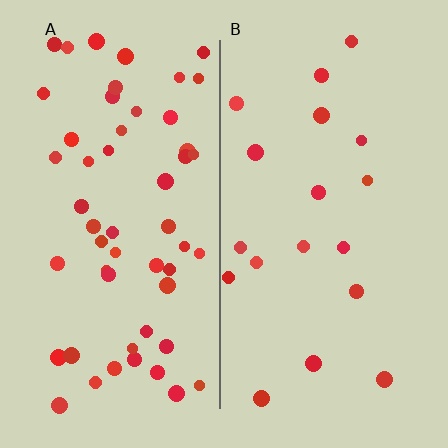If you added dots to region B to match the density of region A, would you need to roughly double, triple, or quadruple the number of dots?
Approximately triple.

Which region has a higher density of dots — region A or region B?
A (the left).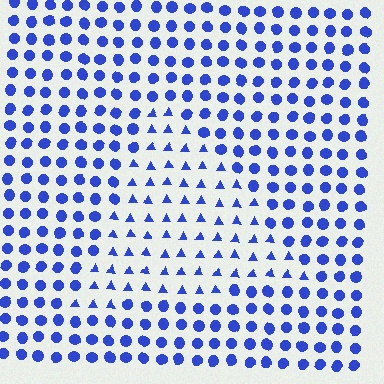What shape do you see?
I see a triangle.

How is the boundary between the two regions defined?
The boundary is defined by a change in element shape: triangles inside vs. circles outside. All elements share the same color and spacing.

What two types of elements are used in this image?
The image uses triangles inside the triangle region and circles outside it.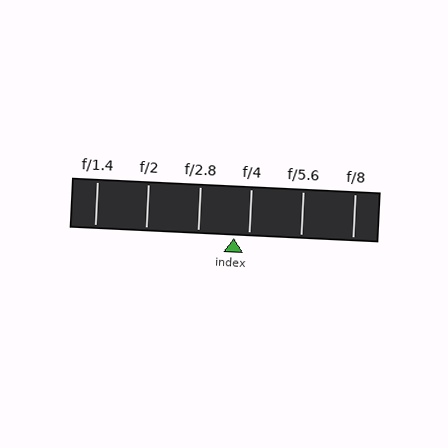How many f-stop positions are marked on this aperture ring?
There are 6 f-stop positions marked.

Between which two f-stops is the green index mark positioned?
The index mark is between f/2.8 and f/4.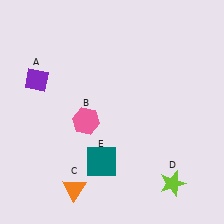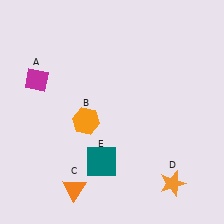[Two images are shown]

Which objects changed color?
A changed from purple to magenta. B changed from pink to orange. D changed from lime to orange.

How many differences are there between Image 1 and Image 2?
There are 3 differences between the two images.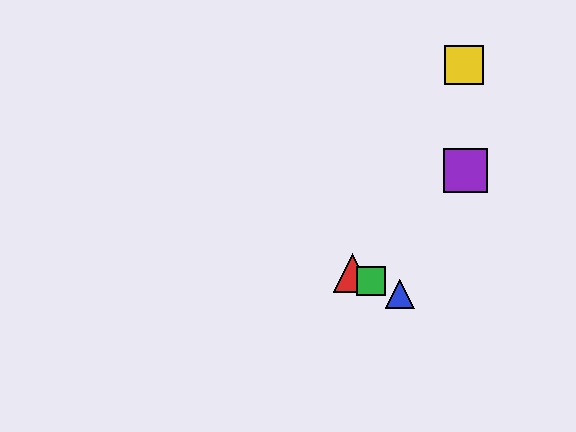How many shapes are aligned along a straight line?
3 shapes (the red triangle, the blue triangle, the green square) are aligned along a straight line.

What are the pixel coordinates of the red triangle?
The red triangle is at (352, 273).